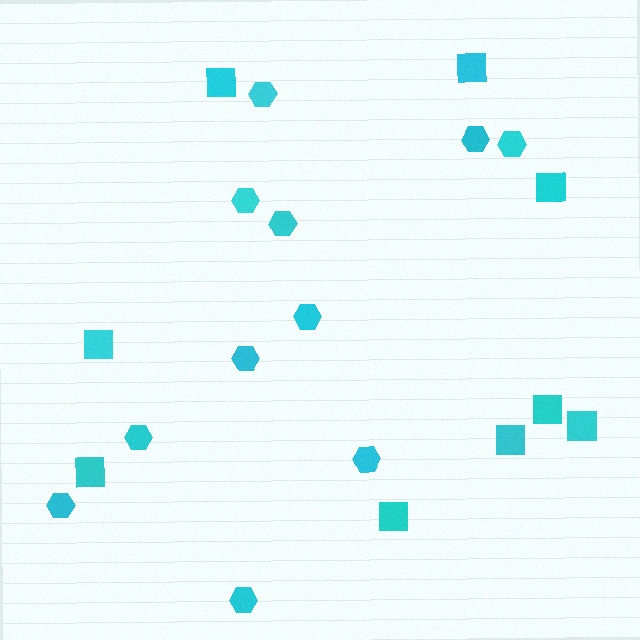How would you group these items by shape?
There are 2 groups: one group of squares (9) and one group of hexagons (11).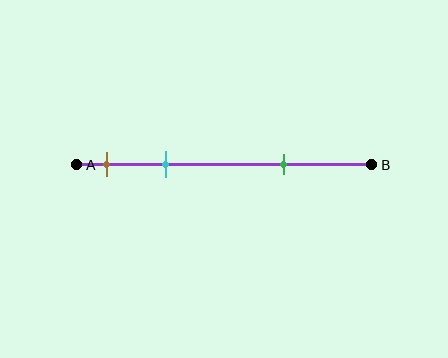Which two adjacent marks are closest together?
The brown and cyan marks are the closest adjacent pair.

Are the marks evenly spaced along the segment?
No, the marks are not evenly spaced.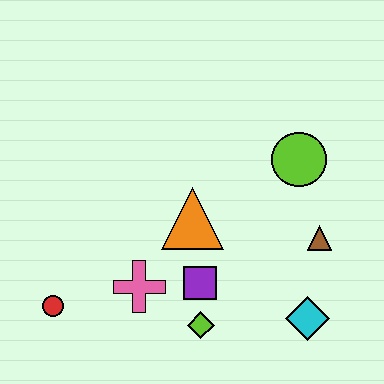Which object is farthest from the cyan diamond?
The red circle is farthest from the cyan diamond.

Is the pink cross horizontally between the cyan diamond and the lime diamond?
No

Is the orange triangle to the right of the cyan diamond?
No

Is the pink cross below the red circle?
No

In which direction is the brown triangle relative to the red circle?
The brown triangle is to the right of the red circle.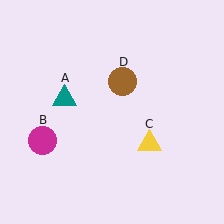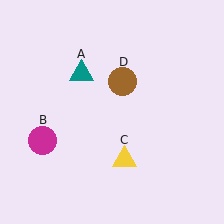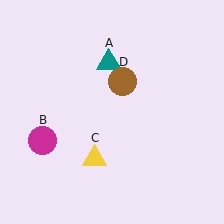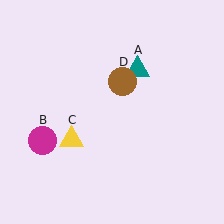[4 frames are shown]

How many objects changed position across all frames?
2 objects changed position: teal triangle (object A), yellow triangle (object C).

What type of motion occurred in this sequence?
The teal triangle (object A), yellow triangle (object C) rotated clockwise around the center of the scene.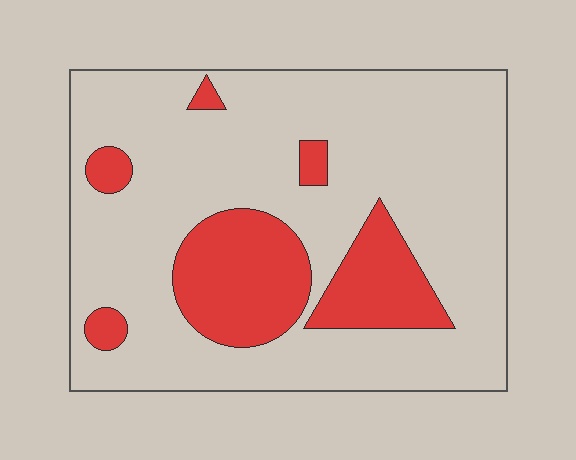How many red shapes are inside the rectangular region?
6.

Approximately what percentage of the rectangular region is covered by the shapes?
Approximately 20%.